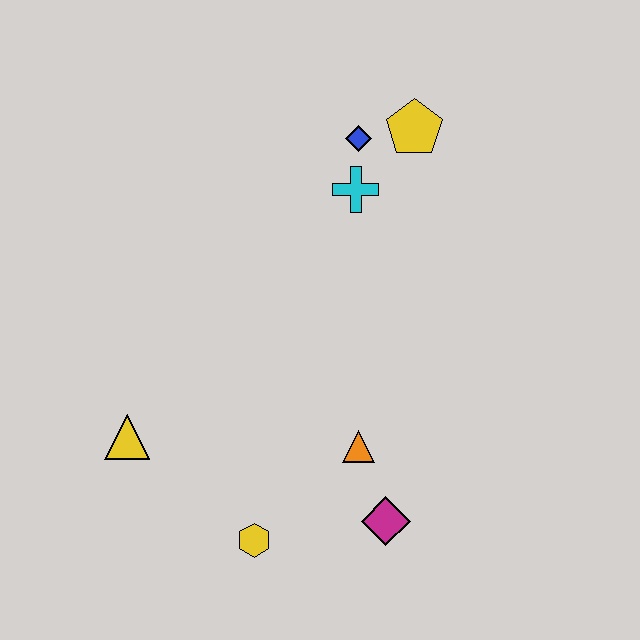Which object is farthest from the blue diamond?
The yellow hexagon is farthest from the blue diamond.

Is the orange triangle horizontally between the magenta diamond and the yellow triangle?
Yes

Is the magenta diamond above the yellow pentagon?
No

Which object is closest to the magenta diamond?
The orange triangle is closest to the magenta diamond.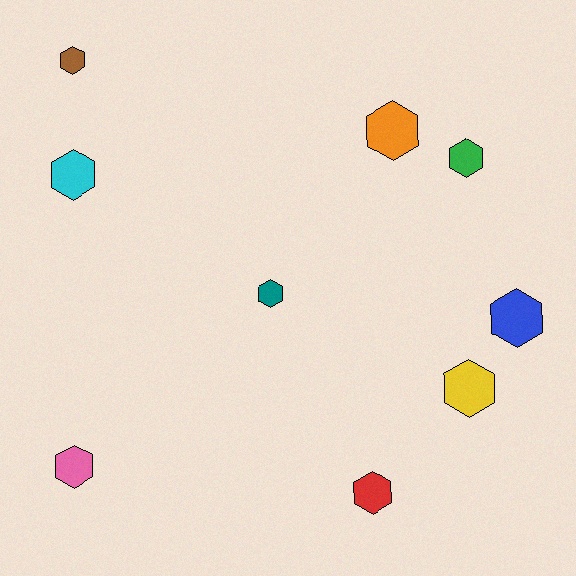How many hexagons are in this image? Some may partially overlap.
There are 9 hexagons.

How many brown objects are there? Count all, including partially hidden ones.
There is 1 brown object.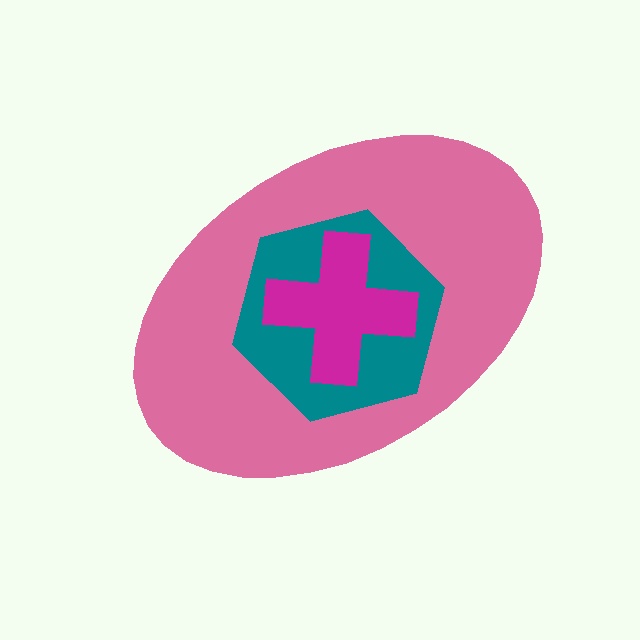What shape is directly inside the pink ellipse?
The teal hexagon.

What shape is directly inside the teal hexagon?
The magenta cross.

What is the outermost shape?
The pink ellipse.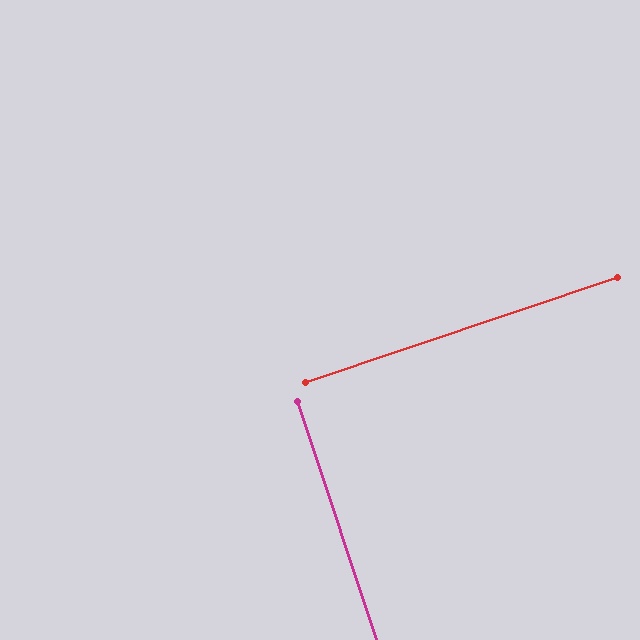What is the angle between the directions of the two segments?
Approximately 90 degrees.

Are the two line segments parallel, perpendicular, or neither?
Perpendicular — they meet at approximately 90°.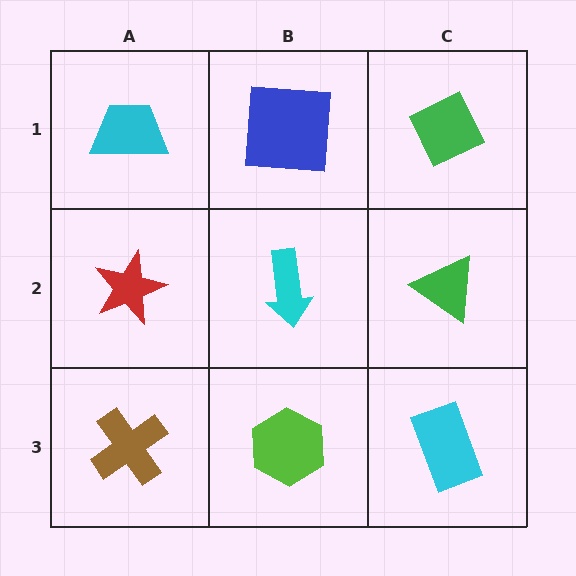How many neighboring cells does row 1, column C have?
2.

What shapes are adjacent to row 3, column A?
A red star (row 2, column A), a lime hexagon (row 3, column B).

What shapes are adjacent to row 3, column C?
A green triangle (row 2, column C), a lime hexagon (row 3, column B).